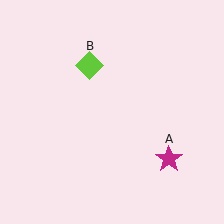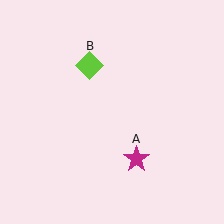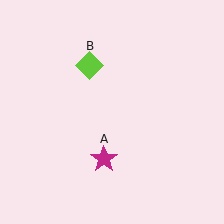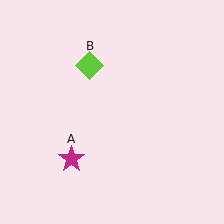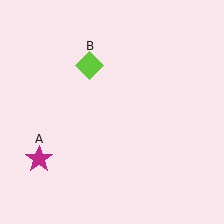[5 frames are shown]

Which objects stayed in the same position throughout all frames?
Lime diamond (object B) remained stationary.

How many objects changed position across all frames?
1 object changed position: magenta star (object A).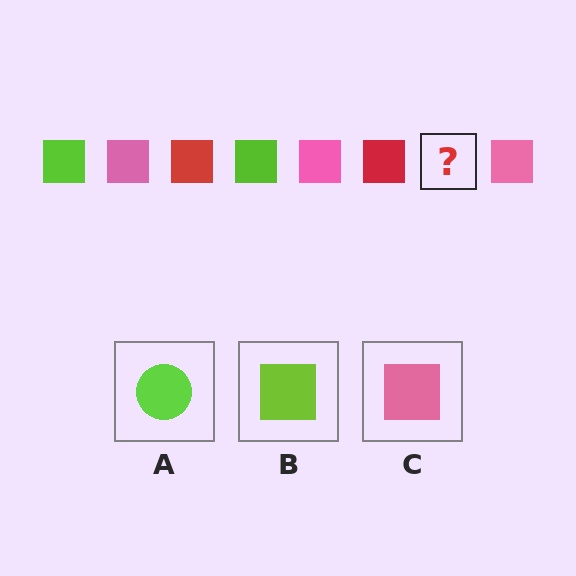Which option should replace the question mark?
Option B.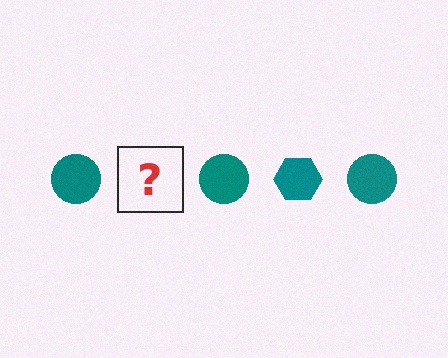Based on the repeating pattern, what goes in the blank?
The blank should be a teal hexagon.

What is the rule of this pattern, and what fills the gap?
The rule is that the pattern cycles through circle, hexagon shapes in teal. The gap should be filled with a teal hexagon.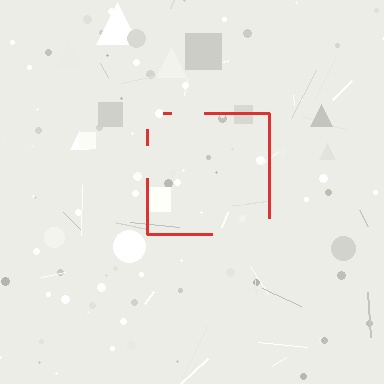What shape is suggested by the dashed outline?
The dashed outline suggests a square.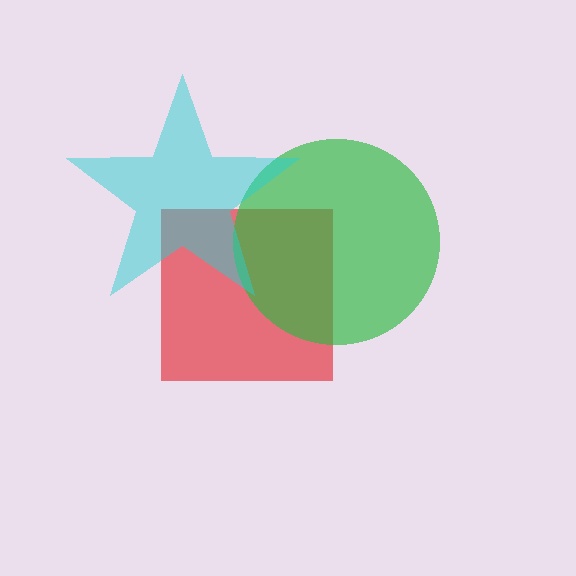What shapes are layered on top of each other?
The layered shapes are: a red square, a green circle, a cyan star.